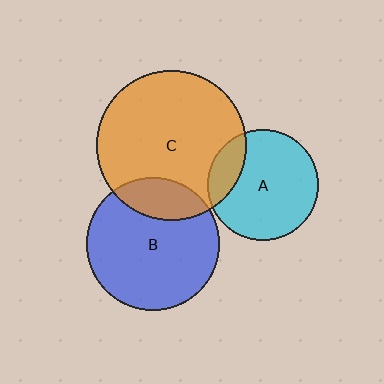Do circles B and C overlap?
Yes.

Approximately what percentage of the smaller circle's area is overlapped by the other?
Approximately 20%.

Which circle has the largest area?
Circle C (orange).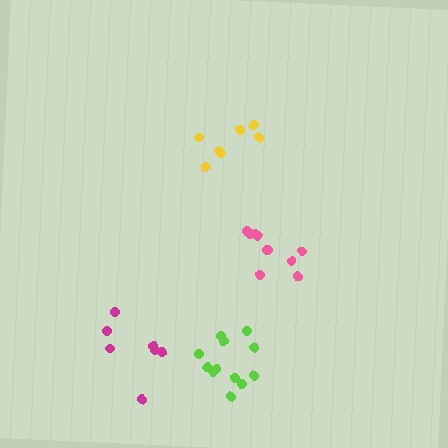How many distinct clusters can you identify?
There are 4 distinct clusters.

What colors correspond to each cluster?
The clusters are colored: yellow, magenta, pink, lime.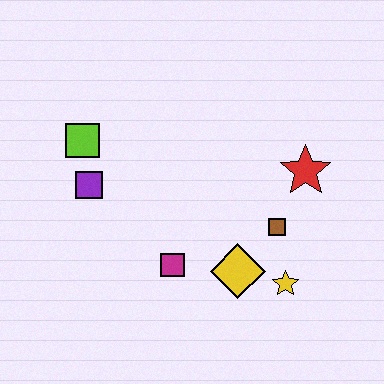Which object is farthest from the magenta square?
The red star is farthest from the magenta square.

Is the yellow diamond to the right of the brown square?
No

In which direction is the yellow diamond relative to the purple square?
The yellow diamond is to the right of the purple square.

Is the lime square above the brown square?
Yes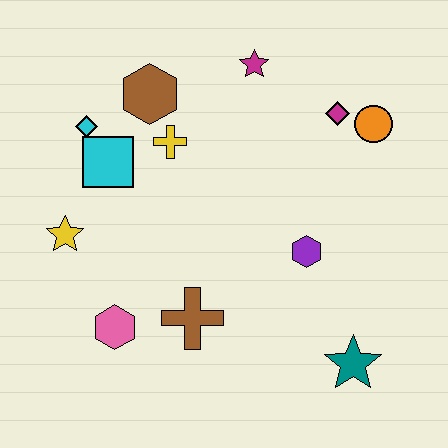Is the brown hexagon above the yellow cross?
Yes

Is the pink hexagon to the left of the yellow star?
No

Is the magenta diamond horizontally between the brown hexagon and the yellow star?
No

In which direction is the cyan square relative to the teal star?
The cyan square is to the left of the teal star.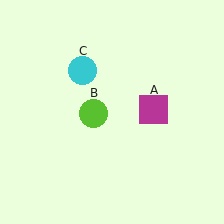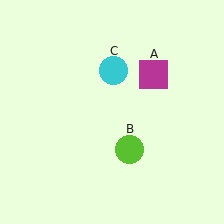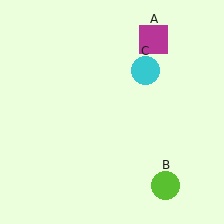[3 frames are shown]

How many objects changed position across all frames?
3 objects changed position: magenta square (object A), lime circle (object B), cyan circle (object C).